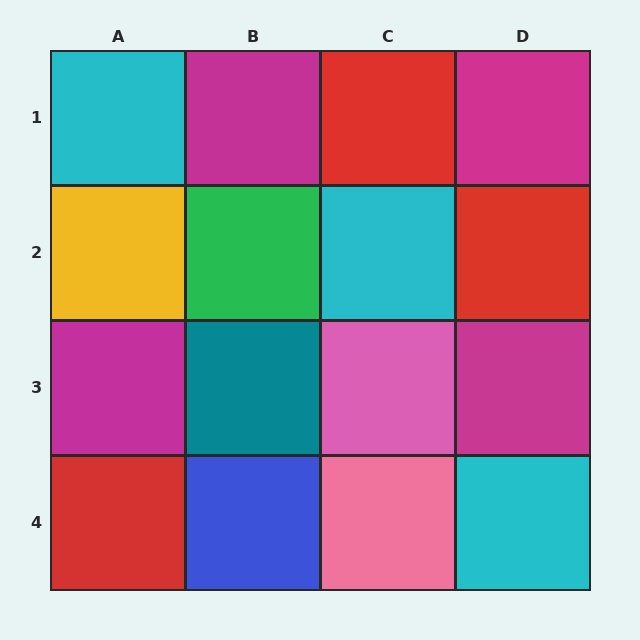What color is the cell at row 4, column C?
Pink.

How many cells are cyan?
3 cells are cyan.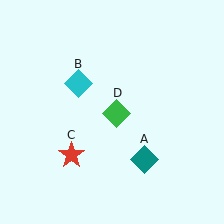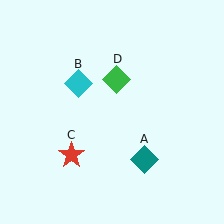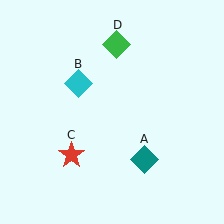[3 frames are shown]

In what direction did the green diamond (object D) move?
The green diamond (object D) moved up.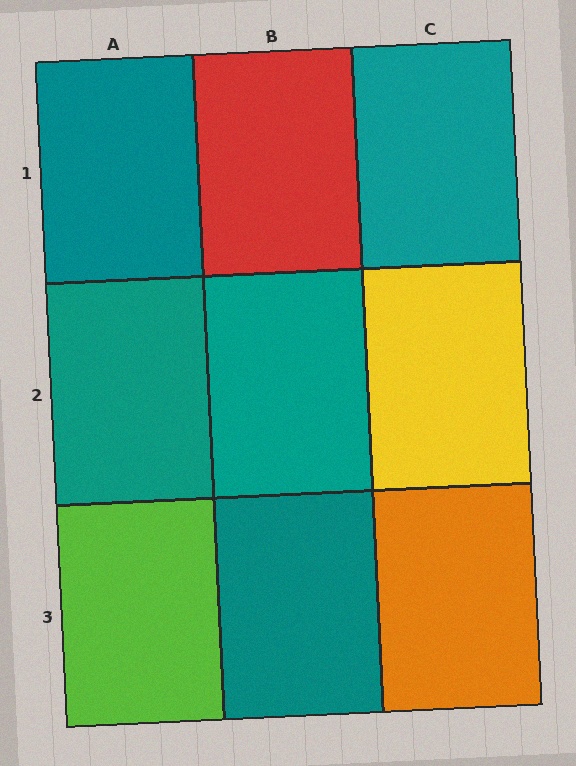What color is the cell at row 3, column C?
Orange.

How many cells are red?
1 cell is red.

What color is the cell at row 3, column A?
Lime.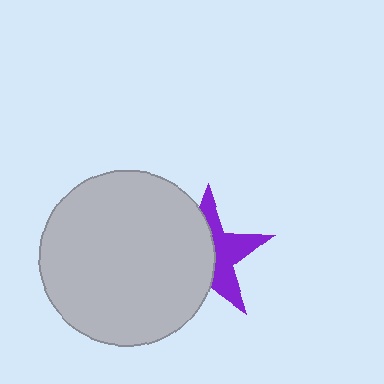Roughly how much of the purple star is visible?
A small part of it is visible (roughly 45%).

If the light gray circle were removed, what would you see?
You would see the complete purple star.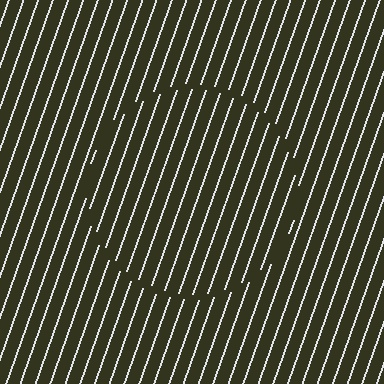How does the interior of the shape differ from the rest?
The interior of the shape contains the same grating, shifted by half a period — the contour is defined by the phase discontinuity where line-ends from the inner and outer gratings abut.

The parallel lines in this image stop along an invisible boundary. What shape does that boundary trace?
An illusory circle. The interior of the shape contains the same grating, shifted by half a period — the contour is defined by the phase discontinuity where line-ends from the inner and outer gratings abut.